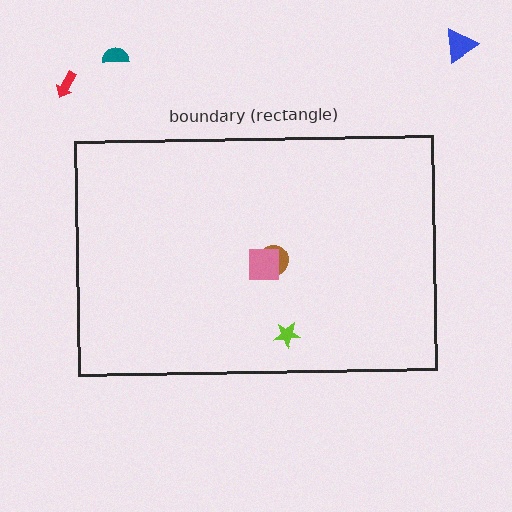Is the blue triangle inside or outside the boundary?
Outside.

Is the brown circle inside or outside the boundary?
Inside.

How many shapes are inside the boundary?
3 inside, 3 outside.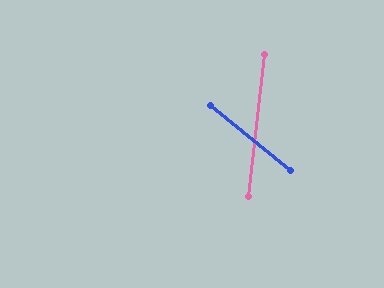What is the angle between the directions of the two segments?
Approximately 58 degrees.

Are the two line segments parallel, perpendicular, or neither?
Neither parallel nor perpendicular — they differ by about 58°.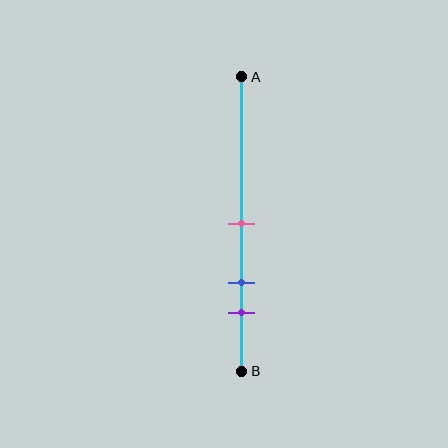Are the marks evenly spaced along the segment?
Yes, the marks are approximately evenly spaced.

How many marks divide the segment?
There are 3 marks dividing the segment.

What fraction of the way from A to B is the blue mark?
The blue mark is approximately 70% (0.7) of the way from A to B.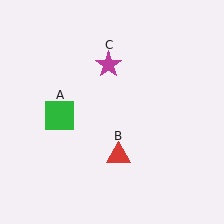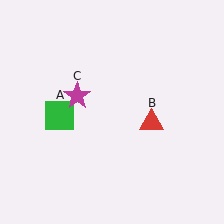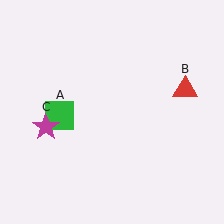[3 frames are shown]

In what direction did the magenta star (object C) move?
The magenta star (object C) moved down and to the left.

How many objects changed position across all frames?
2 objects changed position: red triangle (object B), magenta star (object C).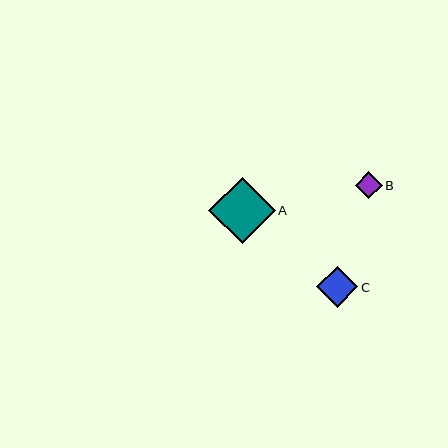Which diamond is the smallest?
Diamond B is the smallest with a size of approximately 27 pixels.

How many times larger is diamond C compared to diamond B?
Diamond C is approximately 1.5 times the size of diamond B.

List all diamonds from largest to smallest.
From largest to smallest: A, C, B.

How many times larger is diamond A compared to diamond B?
Diamond A is approximately 2.5 times the size of diamond B.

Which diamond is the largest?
Diamond A is the largest with a size of approximately 66 pixels.